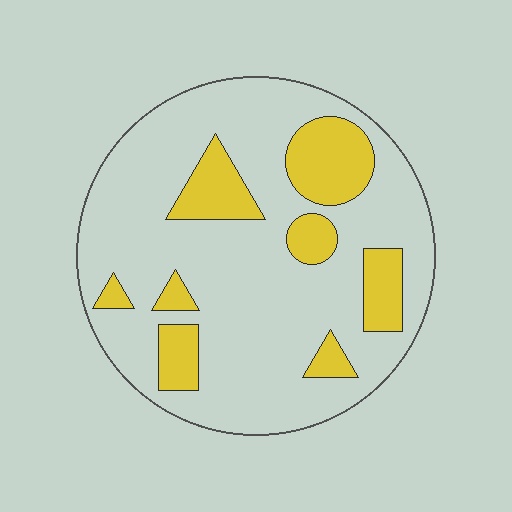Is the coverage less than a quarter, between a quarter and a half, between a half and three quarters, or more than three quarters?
Less than a quarter.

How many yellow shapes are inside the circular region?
8.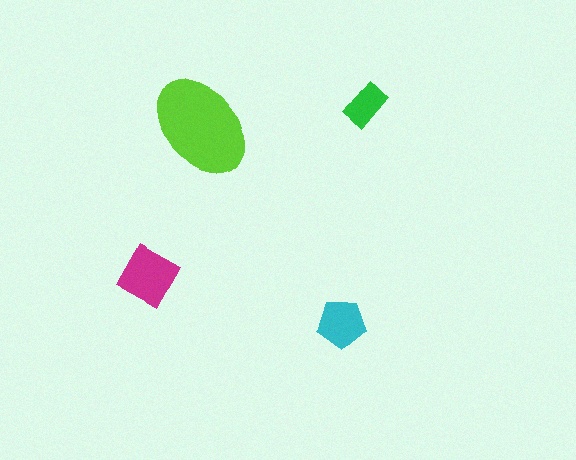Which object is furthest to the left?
The magenta square is leftmost.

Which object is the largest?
The lime ellipse.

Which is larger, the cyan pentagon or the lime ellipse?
The lime ellipse.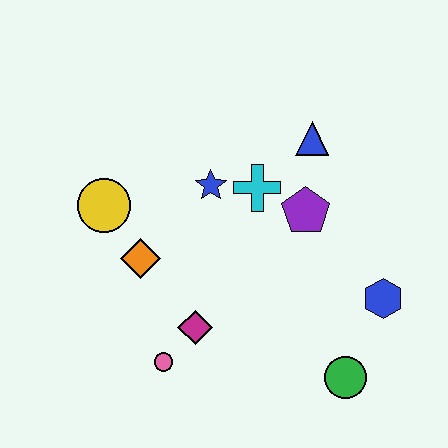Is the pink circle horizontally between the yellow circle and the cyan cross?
Yes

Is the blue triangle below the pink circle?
No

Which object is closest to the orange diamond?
The yellow circle is closest to the orange diamond.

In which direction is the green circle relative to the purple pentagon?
The green circle is below the purple pentagon.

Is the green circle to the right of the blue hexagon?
No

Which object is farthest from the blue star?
The green circle is farthest from the blue star.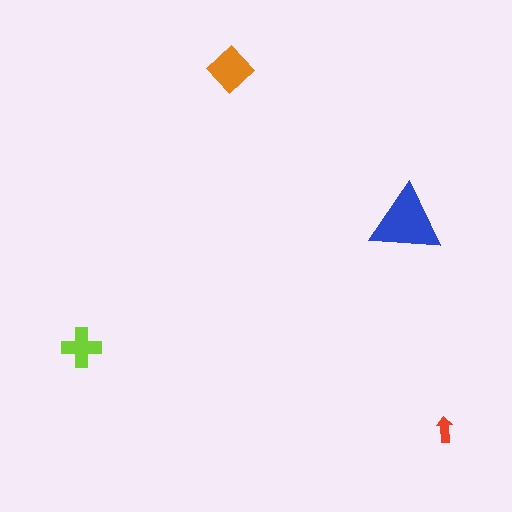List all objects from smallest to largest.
The red arrow, the lime cross, the orange diamond, the blue triangle.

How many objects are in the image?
There are 4 objects in the image.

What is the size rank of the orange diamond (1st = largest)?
2nd.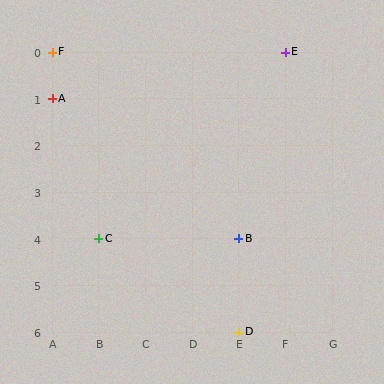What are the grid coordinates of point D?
Point D is at grid coordinates (E, 6).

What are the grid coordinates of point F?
Point F is at grid coordinates (A, 0).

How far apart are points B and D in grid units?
Points B and D are 2 rows apart.